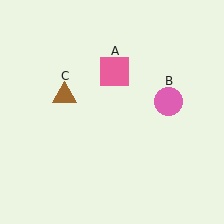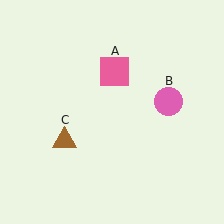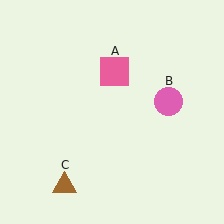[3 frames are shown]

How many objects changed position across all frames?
1 object changed position: brown triangle (object C).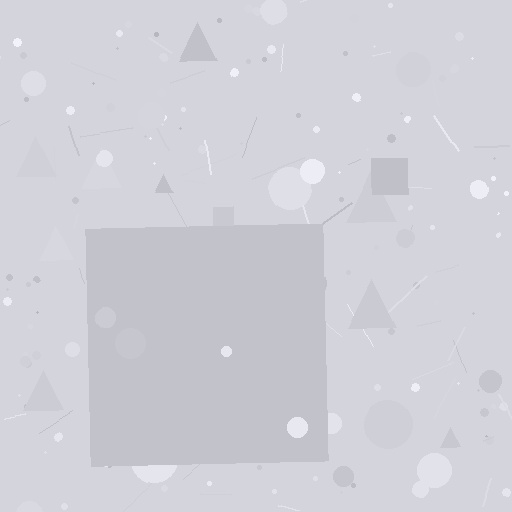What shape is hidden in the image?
A square is hidden in the image.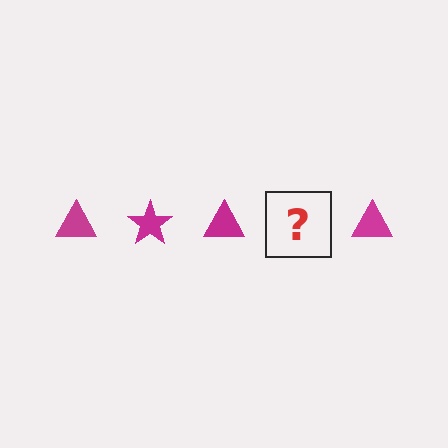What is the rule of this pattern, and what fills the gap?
The rule is that the pattern cycles through triangle, star shapes in magenta. The gap should be filled with a magenta star.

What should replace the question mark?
The question mark should be replaced with a magenta star.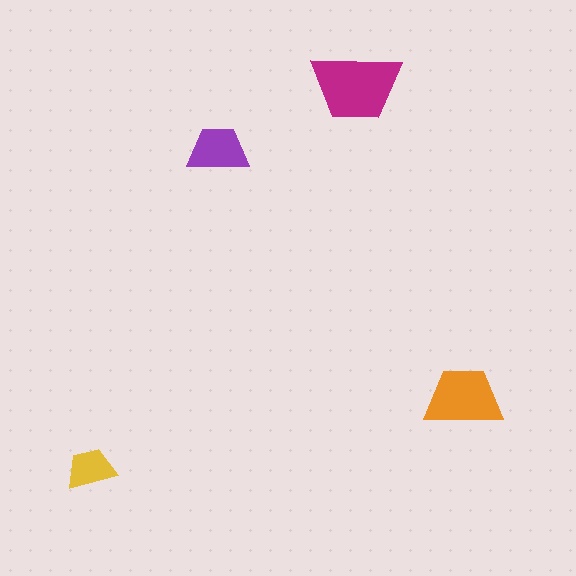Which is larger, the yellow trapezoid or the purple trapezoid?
The purple one.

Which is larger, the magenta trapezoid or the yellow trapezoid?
The magenta one.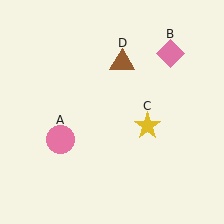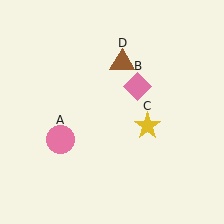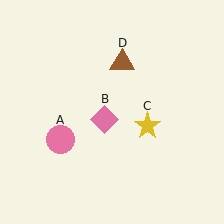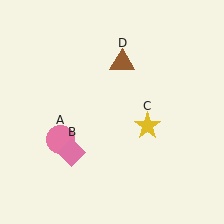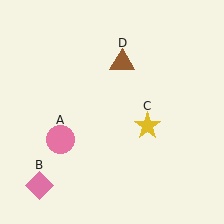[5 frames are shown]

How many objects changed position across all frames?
1 object changed position: pink diamond (object B).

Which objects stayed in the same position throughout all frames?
Pink circle (object A) and yellow star (object C) and brown triangle (object D) remained stationary.